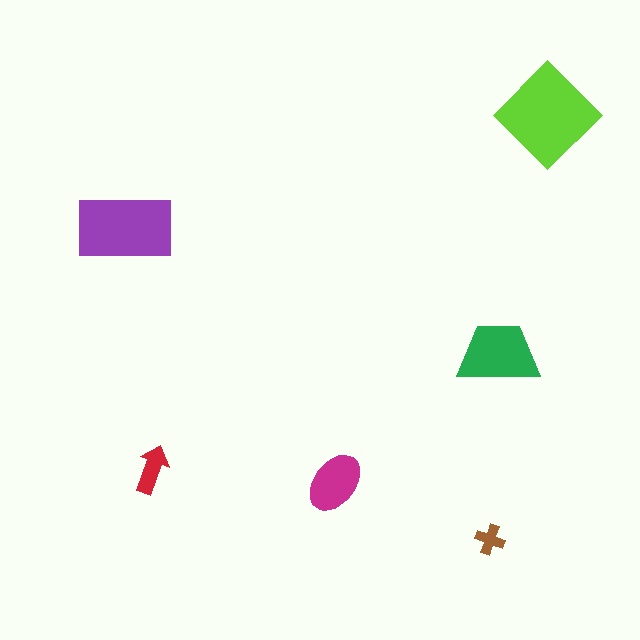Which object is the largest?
The lime diamond.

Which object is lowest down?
The brown cross is bottommost.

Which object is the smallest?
The brown cross.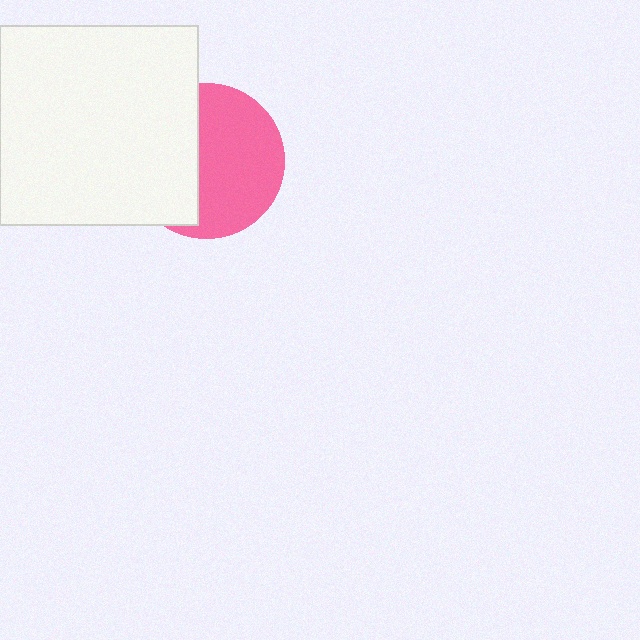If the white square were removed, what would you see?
You would see the complete pink circle.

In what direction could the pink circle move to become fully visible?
The pink circle could move right. That would shift it out from behind the white square entirely.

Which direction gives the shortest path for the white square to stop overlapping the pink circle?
Moving left gives the shortest separation.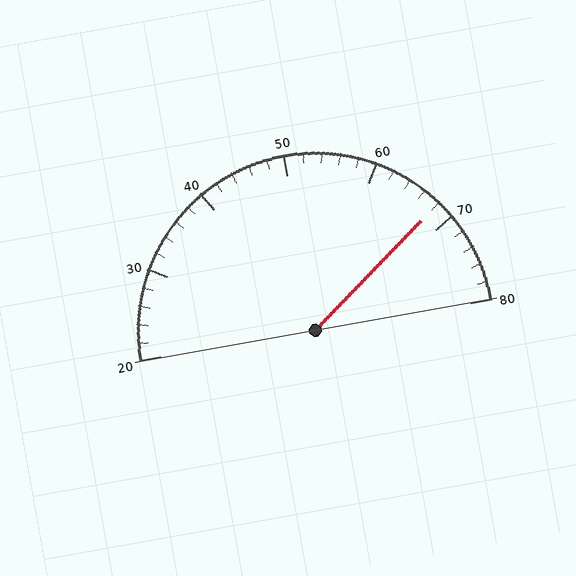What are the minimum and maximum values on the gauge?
The gauge ranges from 20 to 80.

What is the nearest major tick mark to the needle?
The nearest major tick mark is 70.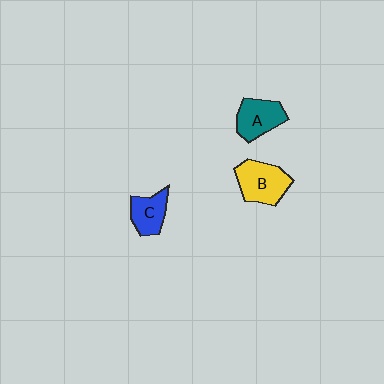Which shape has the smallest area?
Shape C (blue).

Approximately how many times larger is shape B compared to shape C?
Approximately 1.4 times.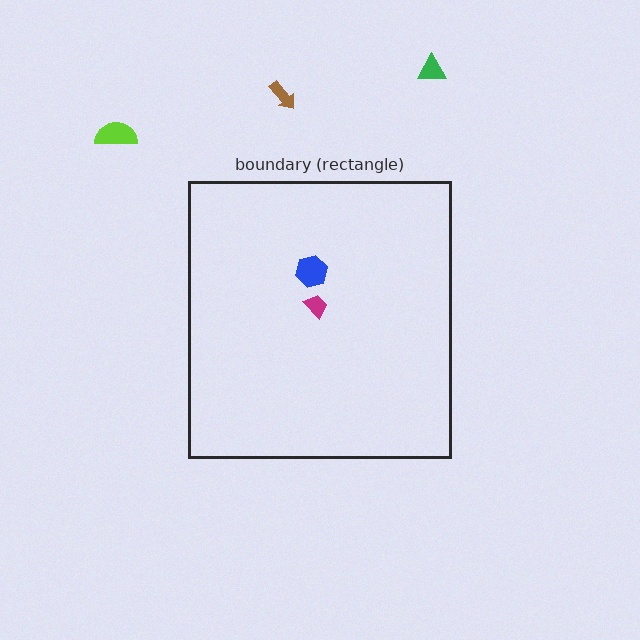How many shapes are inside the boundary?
2 inside, 3 outside.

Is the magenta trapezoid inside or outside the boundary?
Inside.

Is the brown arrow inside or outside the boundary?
Outside.